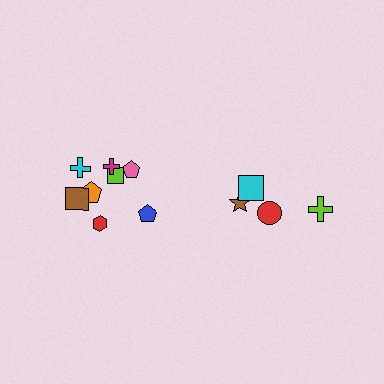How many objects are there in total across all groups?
There are 12 objects.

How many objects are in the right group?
There are 4 objects.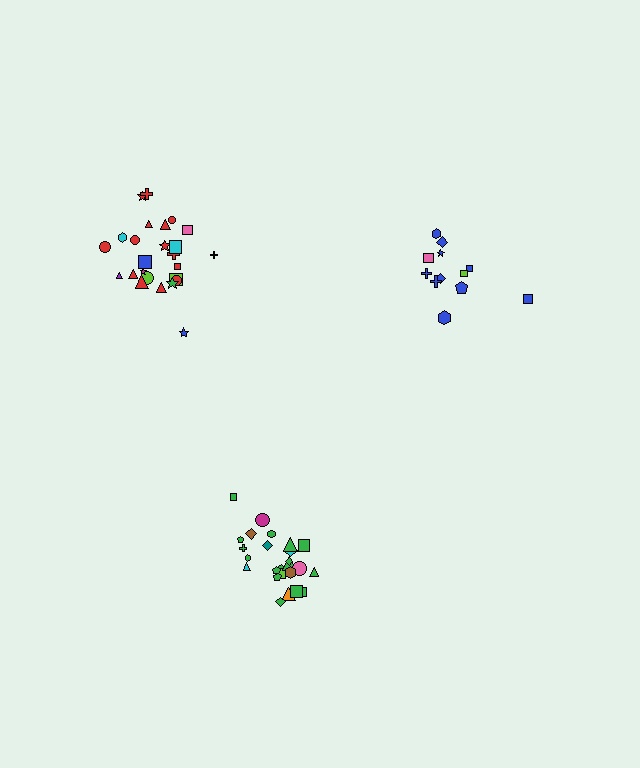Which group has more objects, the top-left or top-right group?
The top-left group.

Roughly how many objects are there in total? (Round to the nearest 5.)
Roughly 60 objects in total.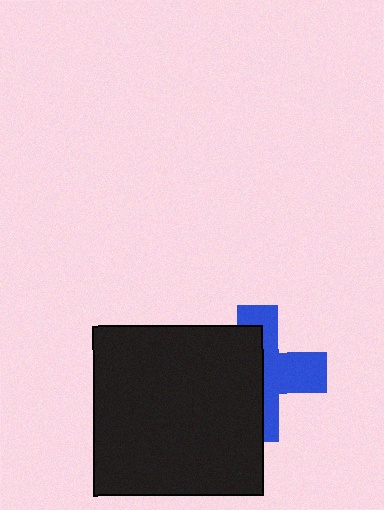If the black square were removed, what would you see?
You would see the complete blue cross.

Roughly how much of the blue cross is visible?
About half of it is visible (roughly 47%).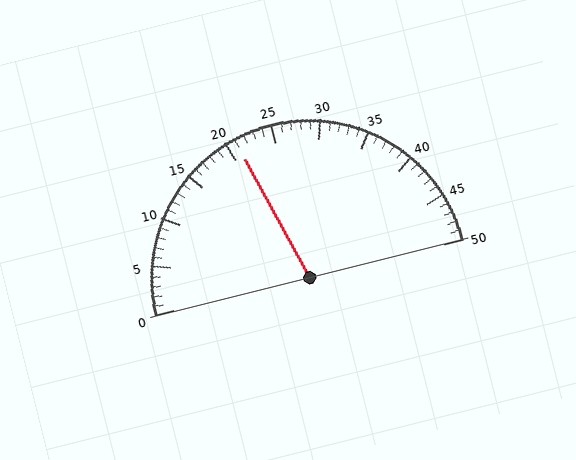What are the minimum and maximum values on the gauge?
The gauge ranges from 0 to 50.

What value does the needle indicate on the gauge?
The needle indicates approximately 21.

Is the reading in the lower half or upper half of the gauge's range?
The reading is in the lower half of the range (0 to 50).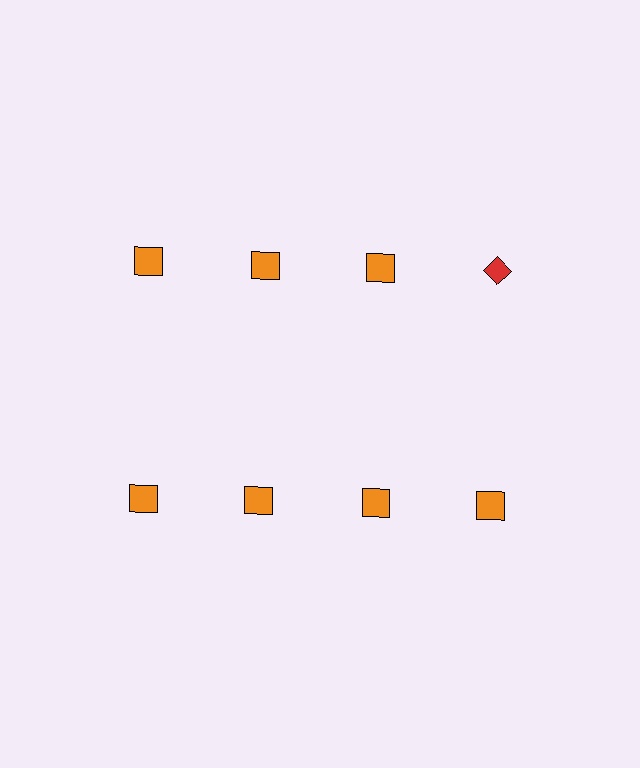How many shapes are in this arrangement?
There are 8 shapes arranged in a grid pattern.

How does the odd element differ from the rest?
It differs in both color (red instead of orange) and shape (diamond instead of square).